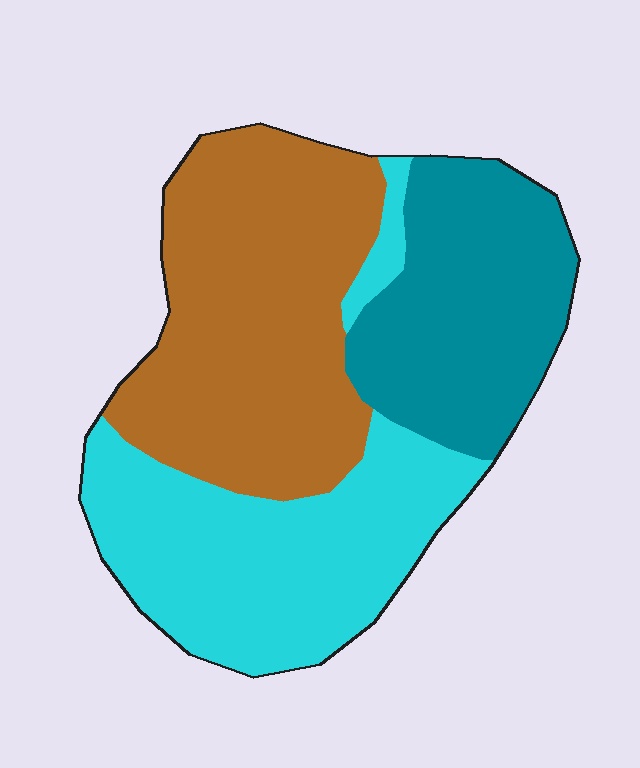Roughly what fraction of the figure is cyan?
Cyan takes up about one third (1/3) of the figure.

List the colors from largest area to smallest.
From largest to smallest: brown, cyan, teal.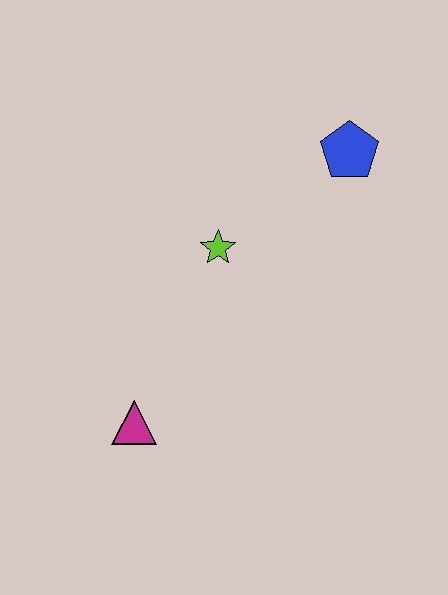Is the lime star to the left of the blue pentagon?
Yes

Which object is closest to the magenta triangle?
The lime star is closest to the magenta triangle.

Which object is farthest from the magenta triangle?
The blue pentagon is farthest from the magenta triangle.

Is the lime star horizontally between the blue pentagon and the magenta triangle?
Yes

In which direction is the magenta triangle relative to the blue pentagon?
The magenta triangle is below the blue pentagon.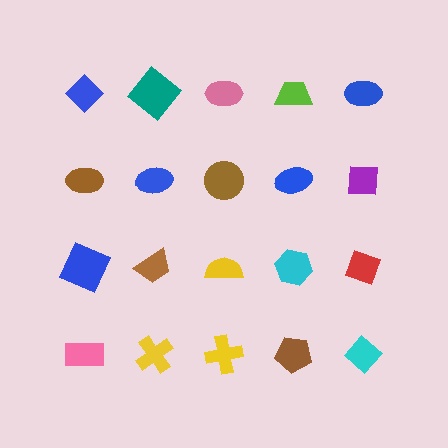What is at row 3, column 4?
A cyan hexagon.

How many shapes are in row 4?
5 shapes.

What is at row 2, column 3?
A brown circle.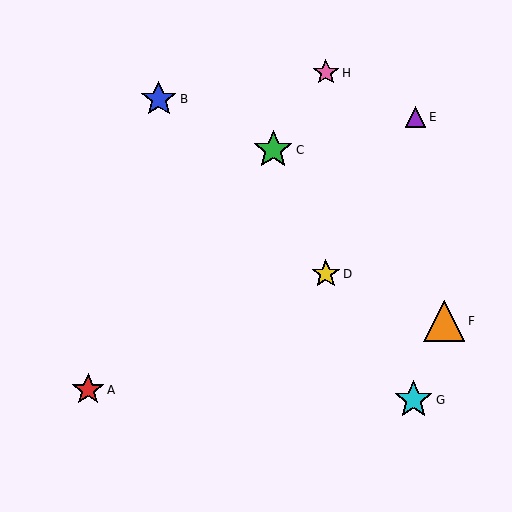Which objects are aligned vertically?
Objects D, H are aligned vertically.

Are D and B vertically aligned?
No, D is at x≈326 and B is at x≈159.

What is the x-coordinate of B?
Object B is at x≈159.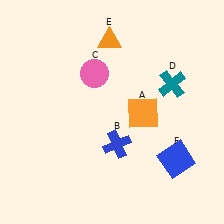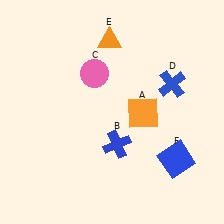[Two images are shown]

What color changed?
The cross (D) changed from teal in Image 1 to blue in Image 2.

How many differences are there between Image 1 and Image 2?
There is 1 difference between the two images.